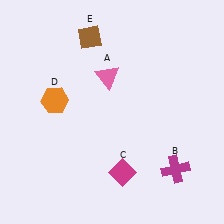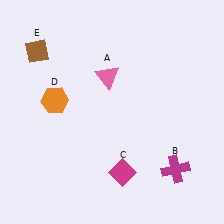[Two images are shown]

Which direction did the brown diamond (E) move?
The brown diamond (E) moved left.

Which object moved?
The brown diamond (E) moved left.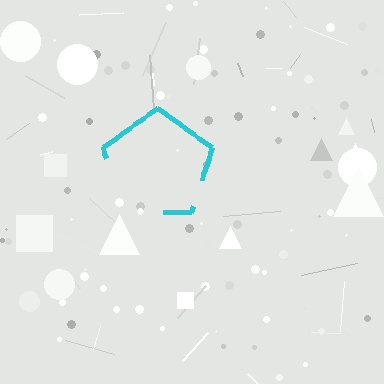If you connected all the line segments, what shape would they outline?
They would outline a pentagon.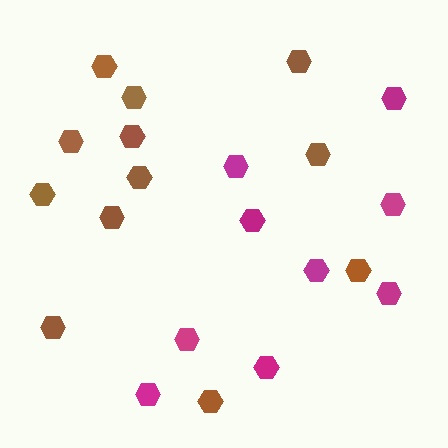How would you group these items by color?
There are 2 groups: one group of magenta hexagons (9) and one group of brown hexagons (12).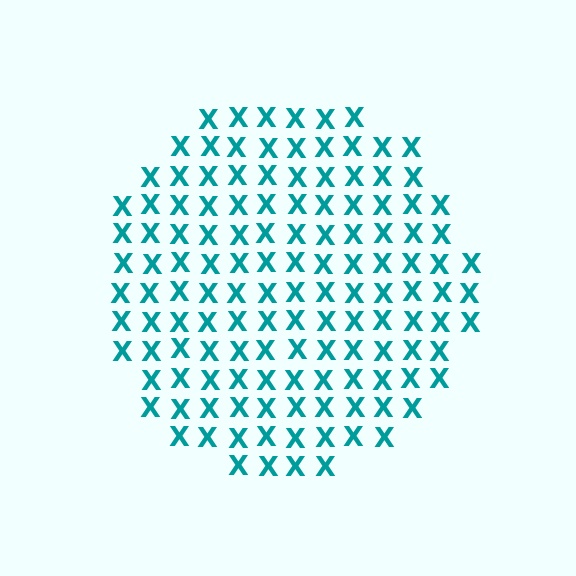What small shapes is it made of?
It is made of small letter X's.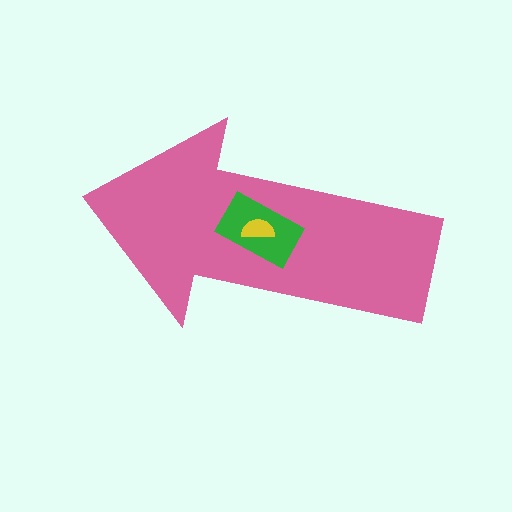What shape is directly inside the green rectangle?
The yellow semicircle.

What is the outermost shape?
The pink arrow.